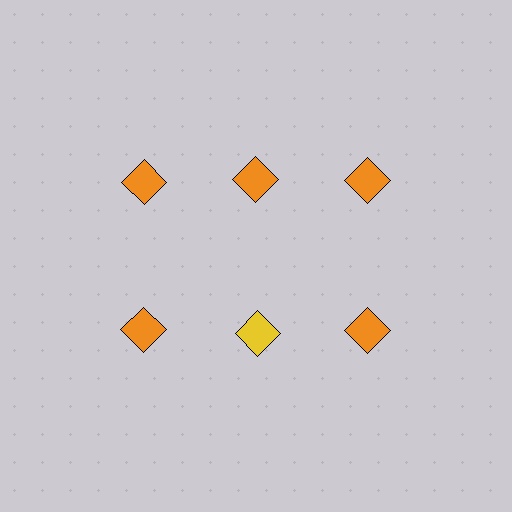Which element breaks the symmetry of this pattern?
The yellow diamond in the second row, second from left column breaks the symmetry. All other shapes are orange diamonds.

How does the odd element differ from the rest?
It has a different color: yellow instead of orange.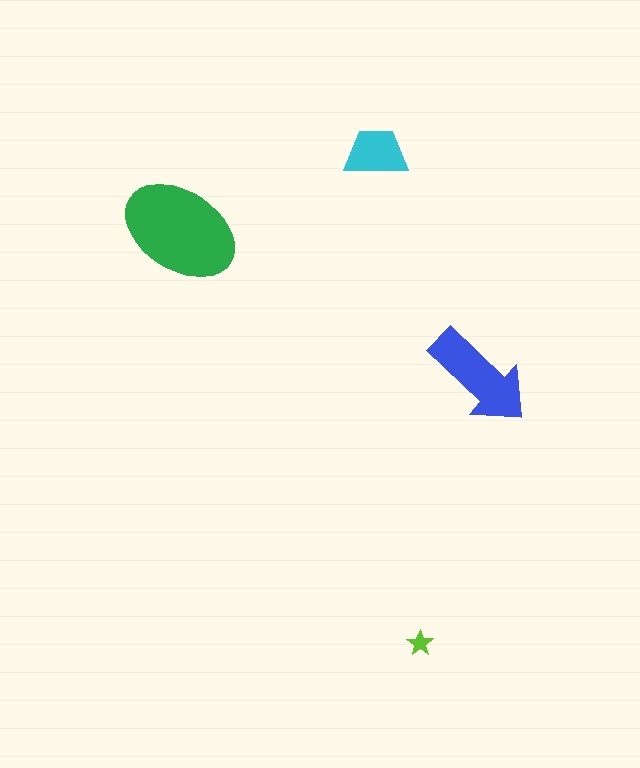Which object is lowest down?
The lime star is bottommost.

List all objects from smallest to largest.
The lime star, the cyan trapezoid, the blue arrow, the green ellipse.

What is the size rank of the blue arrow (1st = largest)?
2nd.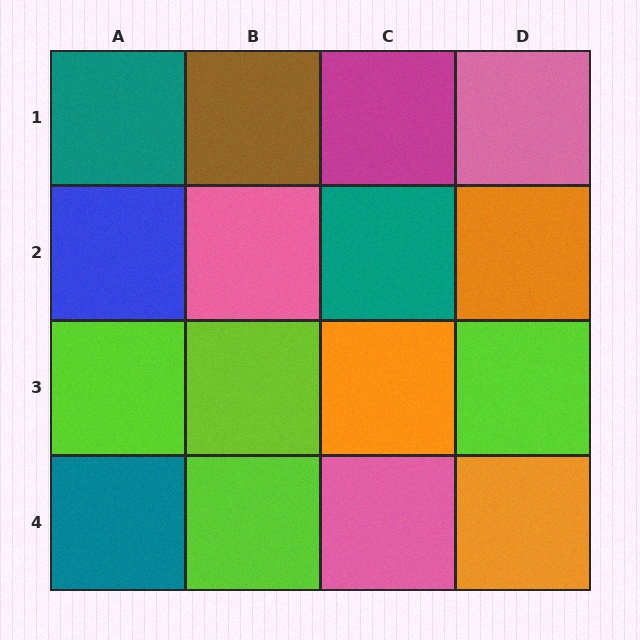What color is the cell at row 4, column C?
Pink.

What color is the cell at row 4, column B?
Lime.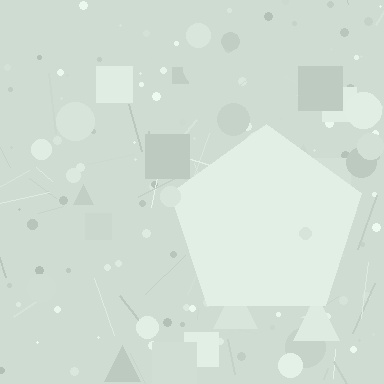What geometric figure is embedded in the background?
A pentagon is embedded in the background.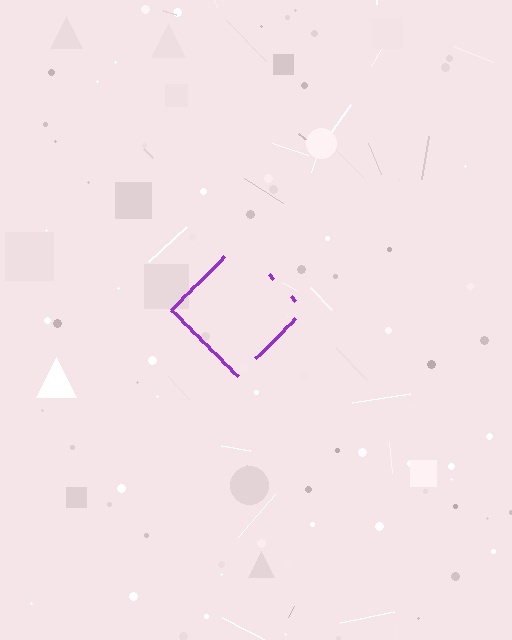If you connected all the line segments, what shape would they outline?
They would outline a diamond.